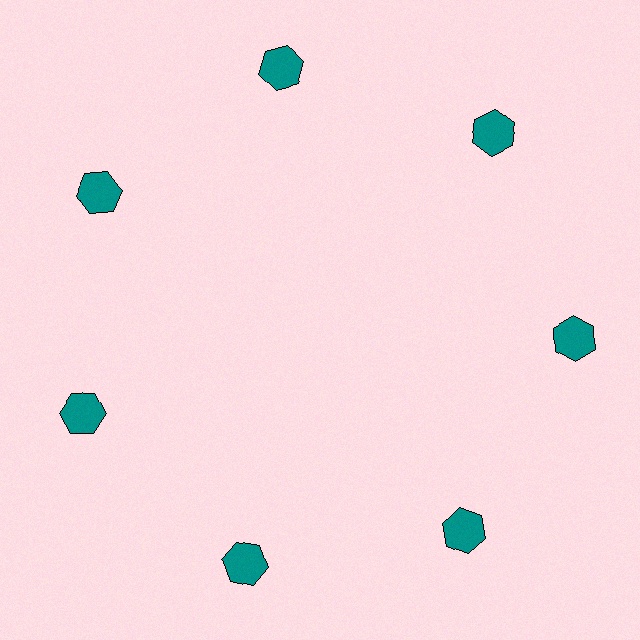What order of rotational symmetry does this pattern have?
This pattern has 7-fold rotational symmetry.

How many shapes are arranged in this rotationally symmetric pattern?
There are 7 shapes, arranged in 7 groups of 1.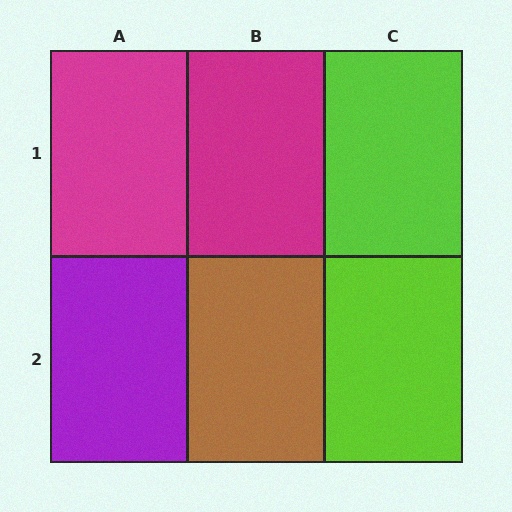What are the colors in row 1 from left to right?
Magenta, magenta, lime.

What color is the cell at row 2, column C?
Lime.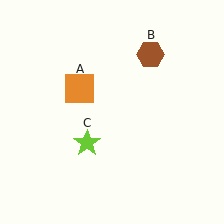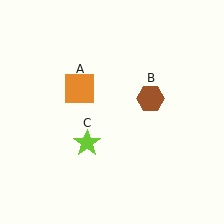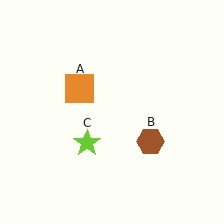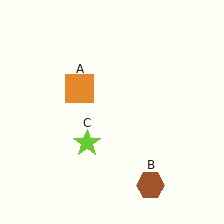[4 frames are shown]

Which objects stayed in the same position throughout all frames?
Orange square (object A) and lime star (object C) remained stationary.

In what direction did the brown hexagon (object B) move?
The brown hexagon (object B) moved down.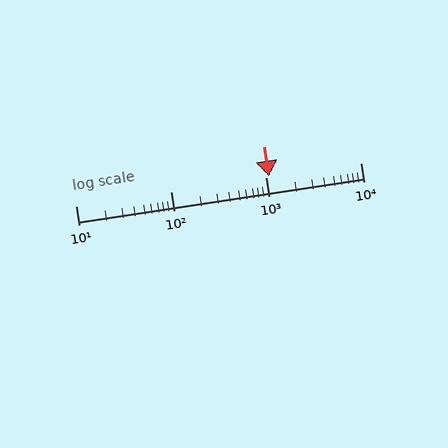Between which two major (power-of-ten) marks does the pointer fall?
The pointer is between 1000 and 10000.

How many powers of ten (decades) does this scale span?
The scale spans 3 decades, from 10 to 10000.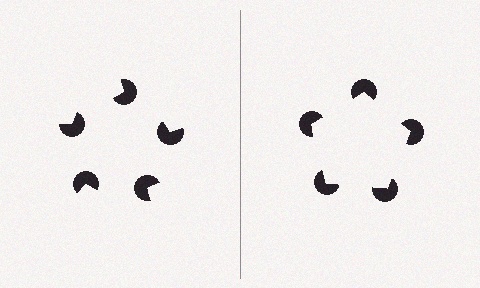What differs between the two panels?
The pac-man discs are positioned identically on both sides; only the wedge orientations differ. On the right they align to a pentagon; on the left they are misaligned.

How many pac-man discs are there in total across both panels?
10 — 5 on each side.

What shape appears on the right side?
An illusory pentagon.